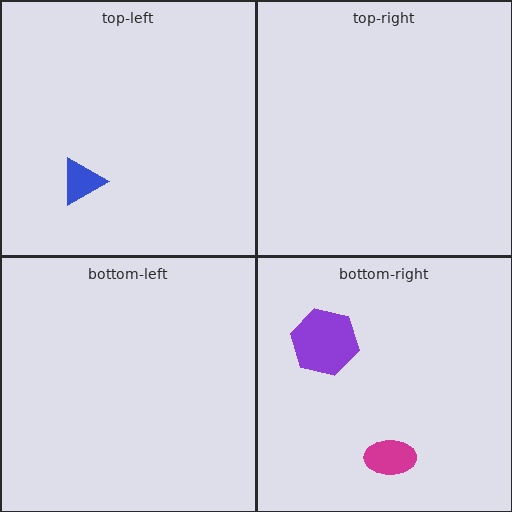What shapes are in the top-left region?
The blue triangle.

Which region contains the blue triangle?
The top-left region.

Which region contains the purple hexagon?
The bottom-right region.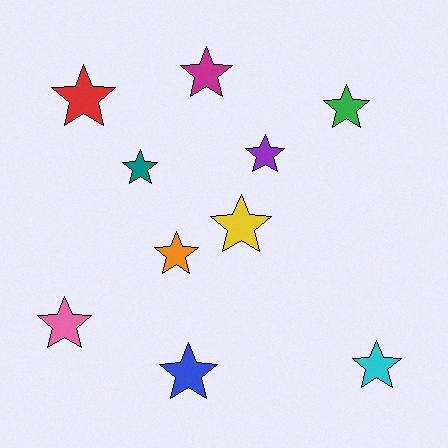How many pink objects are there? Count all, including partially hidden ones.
There is 1 pink object.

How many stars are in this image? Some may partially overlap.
There are 10 stars.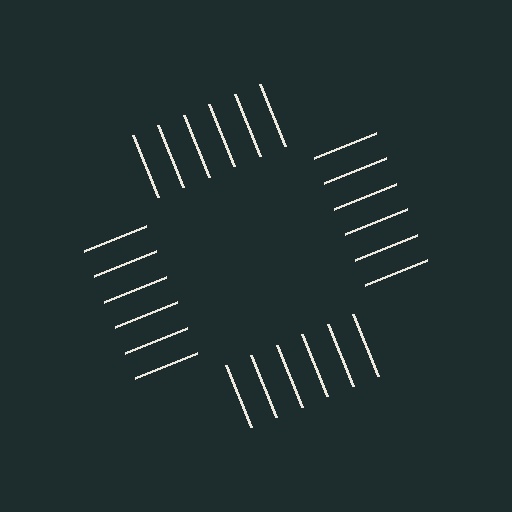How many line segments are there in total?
24 — 6 along each of the 4 edges.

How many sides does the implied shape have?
4 sides — the line-ends trace a square.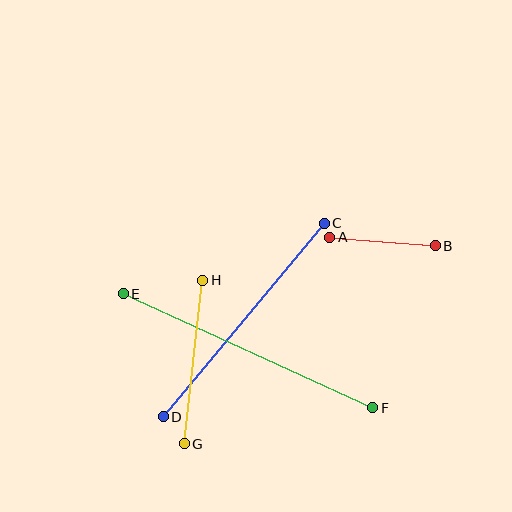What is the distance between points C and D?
The distance is approximately 252 pixels.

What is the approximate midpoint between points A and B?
The midpoint is at approximately (382, 241) pixels.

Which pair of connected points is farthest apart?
Points E and F are farthest apart.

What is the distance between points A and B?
The distance is approximately 106 pixels.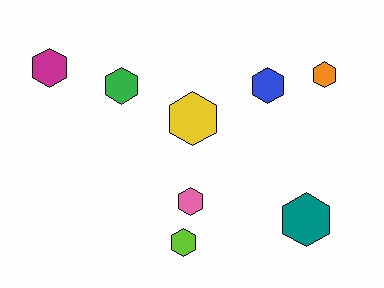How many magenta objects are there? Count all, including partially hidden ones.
There is 1 magenta object.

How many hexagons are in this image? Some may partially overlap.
There are 8 hexagons.